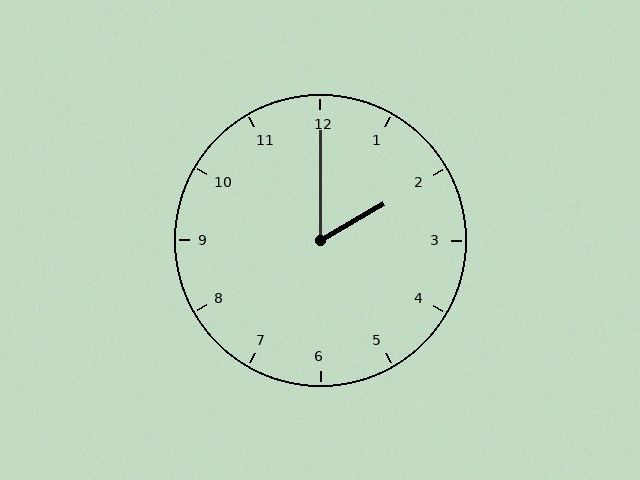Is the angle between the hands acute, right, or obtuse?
It is acute.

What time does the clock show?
2:00.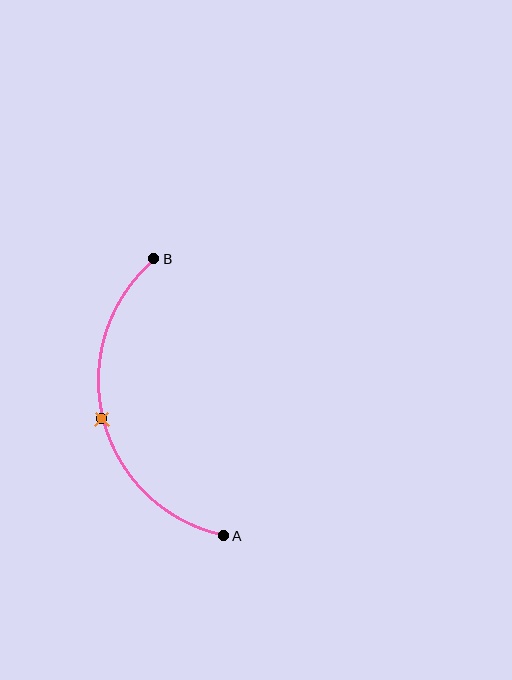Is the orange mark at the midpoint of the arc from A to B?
Yes. The orange mark lies on the arc at equal arc-length from both A and B — it is the arc midpoint.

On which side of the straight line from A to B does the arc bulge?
The arc bulges to the left of the straight line connecting A and B.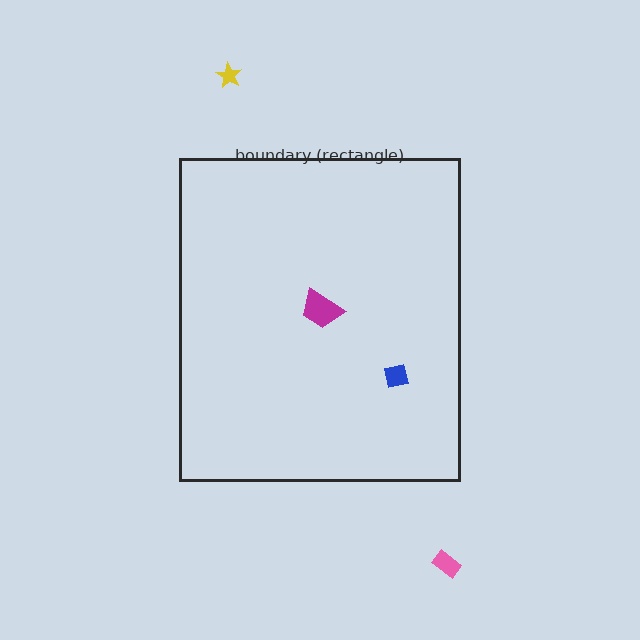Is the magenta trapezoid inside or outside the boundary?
Inside.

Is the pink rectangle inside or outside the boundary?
Outside.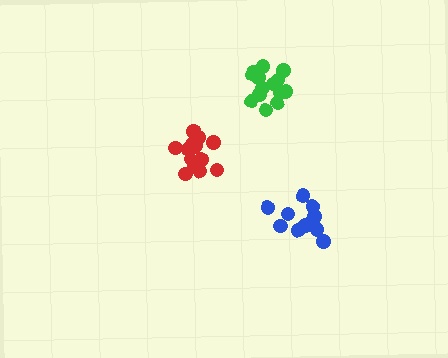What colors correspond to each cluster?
The clusters are colored: blue, red, green.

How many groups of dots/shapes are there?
There are 3 groups.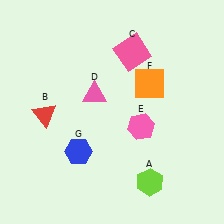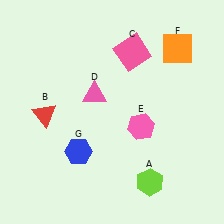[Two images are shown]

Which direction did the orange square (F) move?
The orange square (F) moved up.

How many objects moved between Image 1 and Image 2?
1 object moved between the two images.